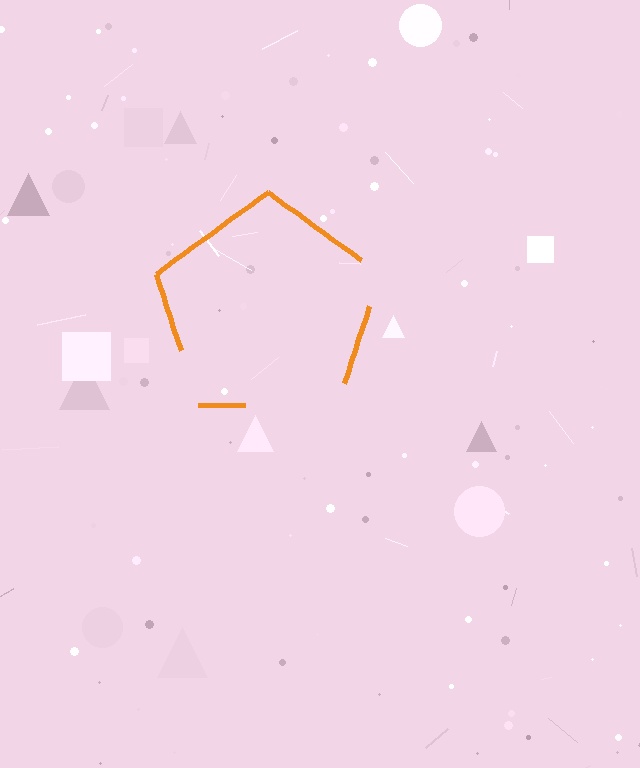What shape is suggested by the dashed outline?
The dashed outline suggests a pentagon.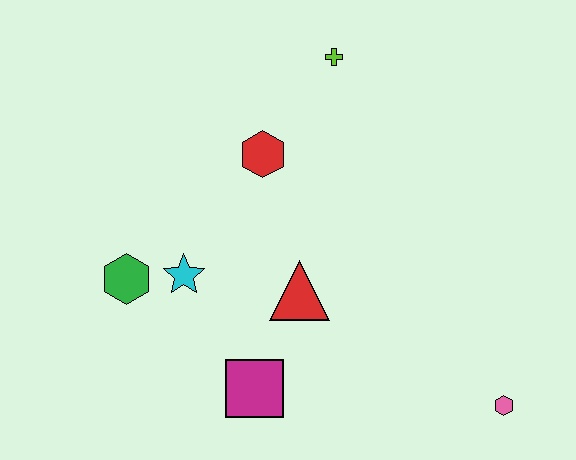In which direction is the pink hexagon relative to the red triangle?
The pink hexagon is to the right of the red triangle.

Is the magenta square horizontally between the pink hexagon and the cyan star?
Yes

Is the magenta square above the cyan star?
No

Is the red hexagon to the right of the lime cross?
No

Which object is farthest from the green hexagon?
The pink hexagon is farthest from the green hexagon.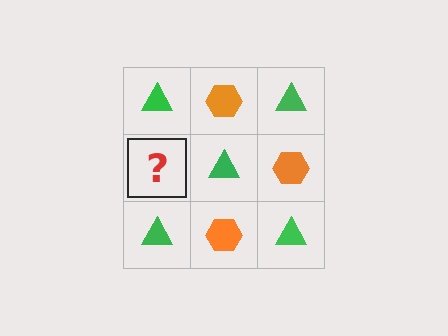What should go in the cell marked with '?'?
The missing cell should contain an orange hexagon.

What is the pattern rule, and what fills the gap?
The rule is that it alternates green triangle and orange hexagon in a checkerboard pattern. The gap should be filled with an orange hexagon.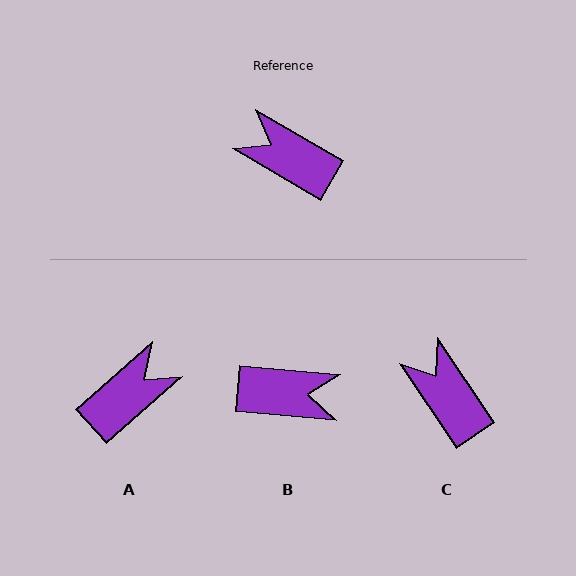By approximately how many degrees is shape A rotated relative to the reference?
Approximately 108 degrees clockwise.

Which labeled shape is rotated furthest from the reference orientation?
B, about 155 degrees away.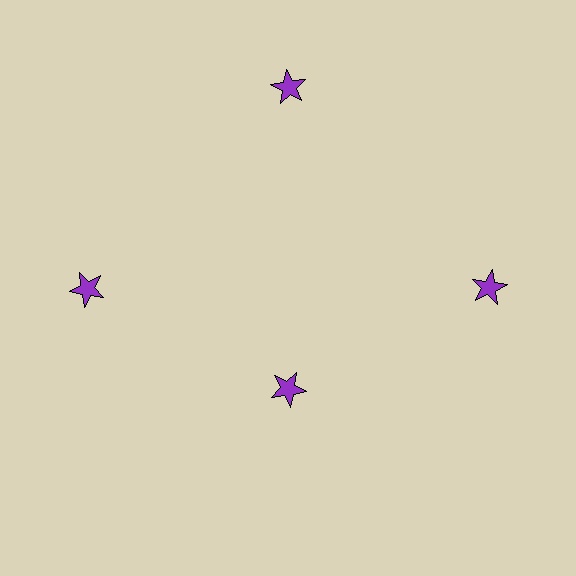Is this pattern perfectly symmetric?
No. The 4 purple stars are arranged in a ring, but one element near the 6 o'clock position is pulled inward toward the center, breaking the 4-fold rotational symmetry.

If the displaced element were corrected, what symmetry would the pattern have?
It would have 4-fold rotational symmetry — the pattern would map onto itself every 90 degrees.